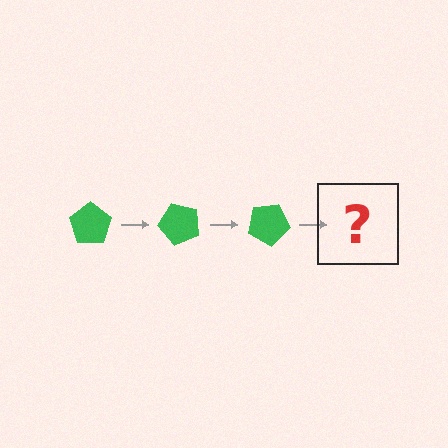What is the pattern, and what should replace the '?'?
The pattern is that the pentagon rotates 50 degrees each step. The '?' should be a green pentagon rotated 150 degrees.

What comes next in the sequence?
The next element should be a green pentagon rotated 150 degrees.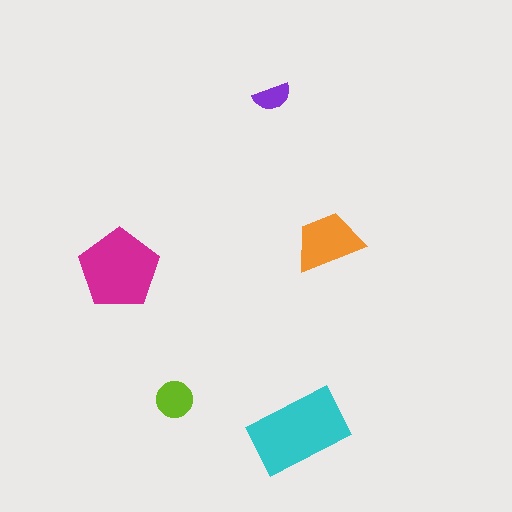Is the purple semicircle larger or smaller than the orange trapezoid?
Smaller.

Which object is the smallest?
The purple semicircle.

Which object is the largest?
The cyan rectangle.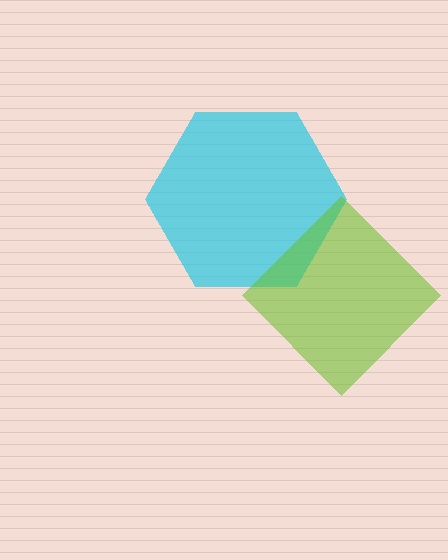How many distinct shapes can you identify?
There are 2 distinct shapes: a cyan hexagon, a lime diamond.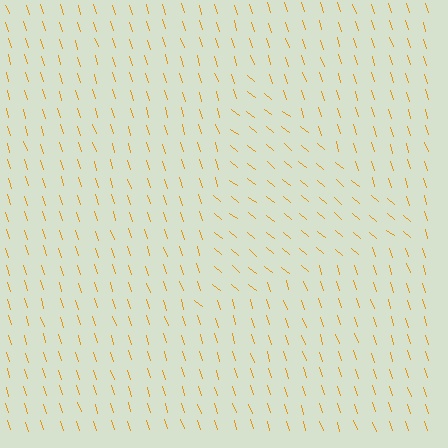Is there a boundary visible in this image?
Yes, there is a texture boundary formed by a change in line orientation.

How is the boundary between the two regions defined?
The boundary is defined purely by a change in line orientation (approximately 33 degrees difference). All lines are the same color and thickness.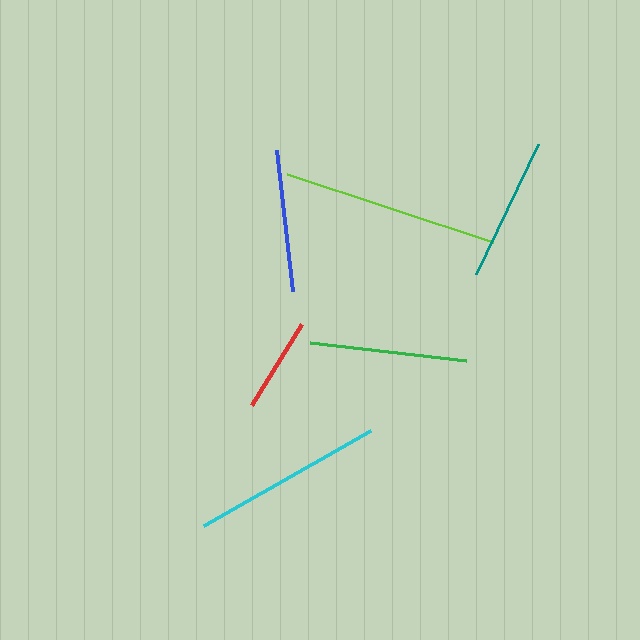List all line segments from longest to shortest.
From longest to shortest: lime, cyan, green, teal, blue, red.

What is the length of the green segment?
The green segment is approximately 156 pixels long.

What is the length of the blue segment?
The blue segment is approximately 142 pixels long.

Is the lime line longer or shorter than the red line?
The lime line is longer than the red line.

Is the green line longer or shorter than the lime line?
The lime line is longer than the green line.